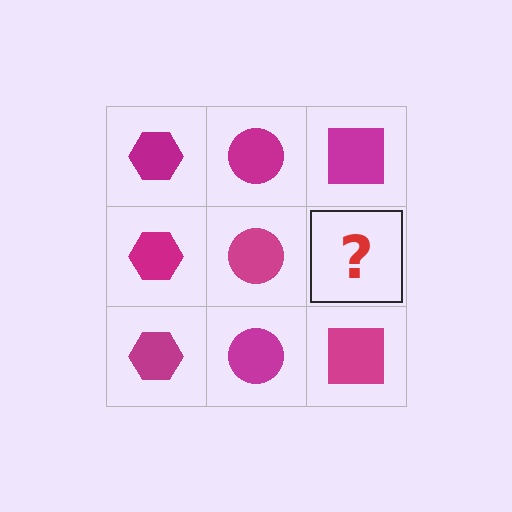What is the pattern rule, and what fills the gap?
The rule is that each column has a consistent shape. The gap should be filled with a magenta square.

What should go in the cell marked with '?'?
The missing cell should contain a magenta square.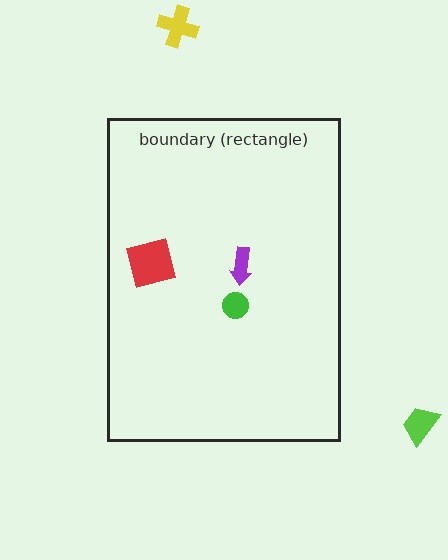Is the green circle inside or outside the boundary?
Inside.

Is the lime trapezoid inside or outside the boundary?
Outside.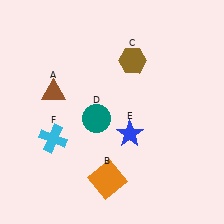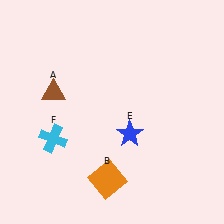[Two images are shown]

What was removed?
The brown hexagon (C), the teal circle (D) were removed in Image 2.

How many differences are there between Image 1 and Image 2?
There are 2 differences between the two images.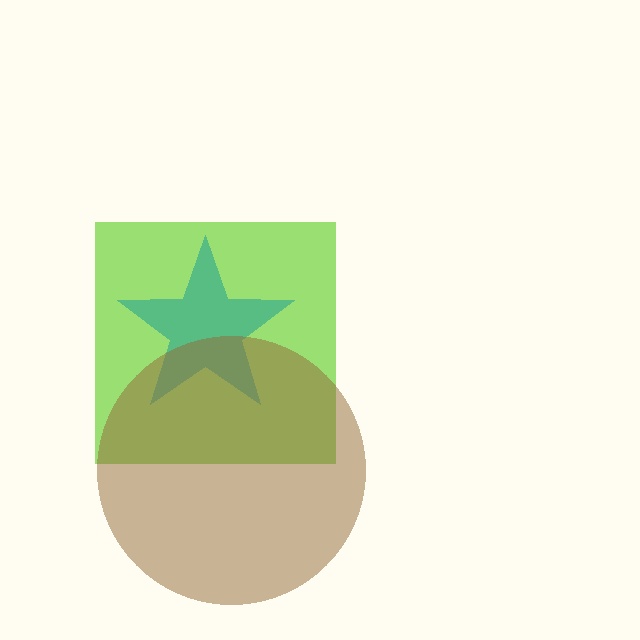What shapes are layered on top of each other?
The layered shapes are: a lime square, a teal star, a brown circle.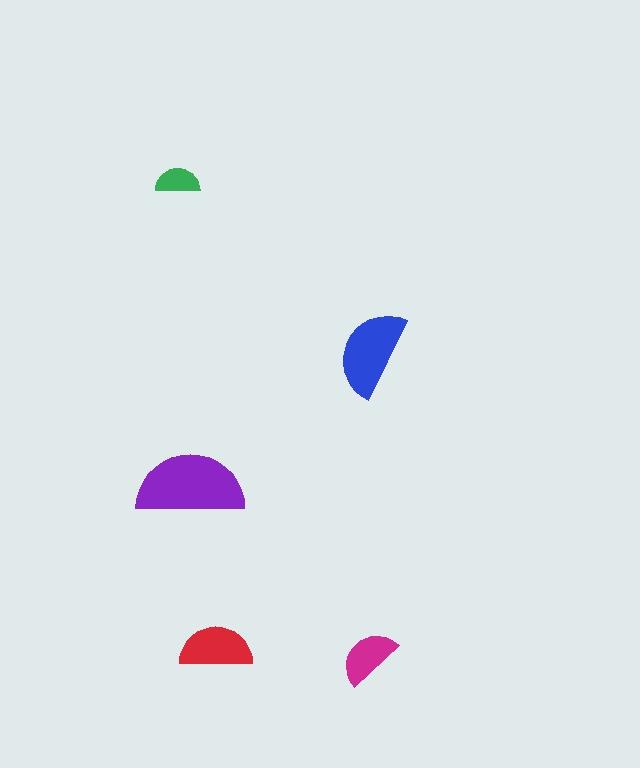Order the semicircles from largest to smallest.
the purple one, the blue one, the red one, the magenta one, the green one.